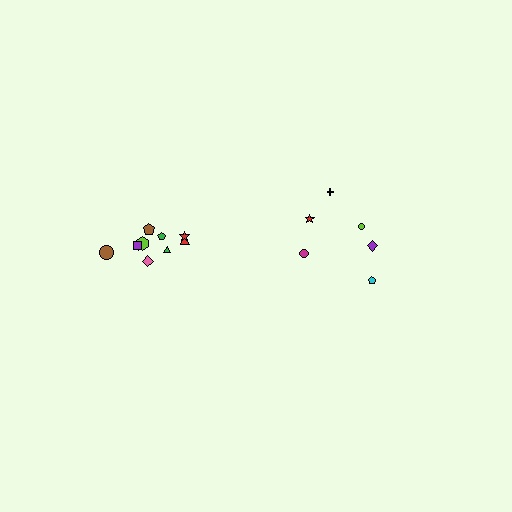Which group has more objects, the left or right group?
The left group.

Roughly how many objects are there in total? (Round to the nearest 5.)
Roughly 15 objects in total.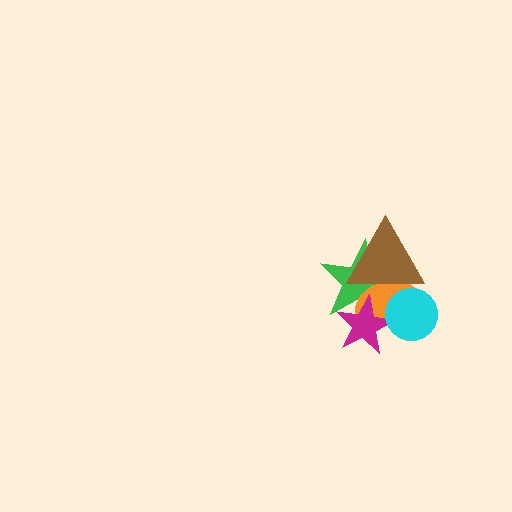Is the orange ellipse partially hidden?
Yes, it is partially covered by another shape.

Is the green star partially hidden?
Yes, it is partially covered by another shape.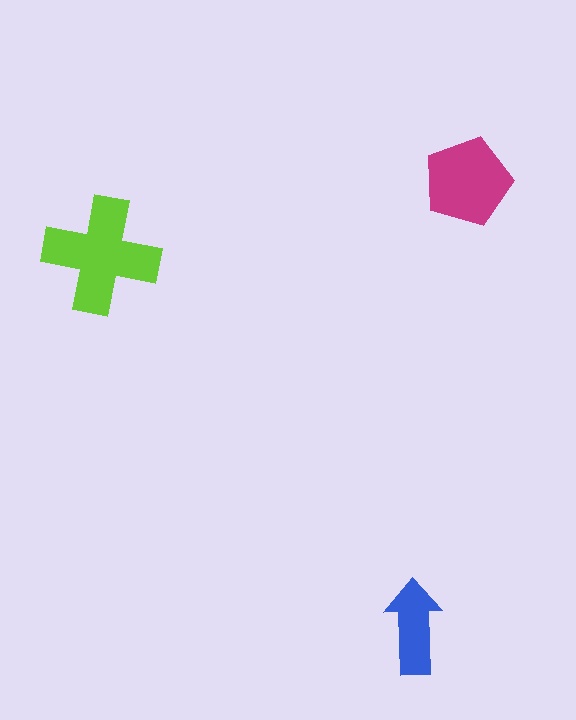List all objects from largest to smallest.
The lime cross, the magenta pentagon, the blue arrow.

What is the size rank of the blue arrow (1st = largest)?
3rd.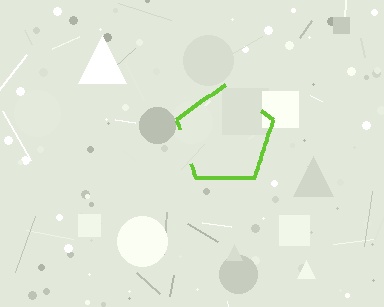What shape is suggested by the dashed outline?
The dashed outline suggests a pentagon.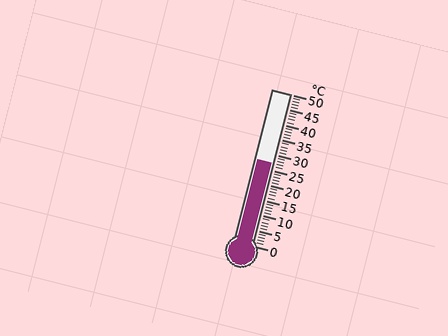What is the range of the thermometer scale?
The thermometer scale ranges from 0°C to 50°C.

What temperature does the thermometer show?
The thermometer shows approximately 27°C.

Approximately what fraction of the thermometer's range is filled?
The thermometer is filled to approximately 55% of its range.